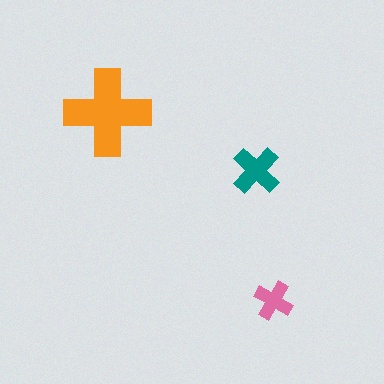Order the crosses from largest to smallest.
the orange one, the teal one, the pink one.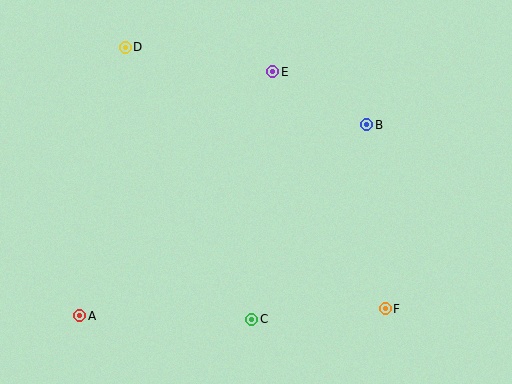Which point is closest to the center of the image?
Point E at (273, 72) is closest to the center.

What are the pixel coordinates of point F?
Point F is at (385, 309).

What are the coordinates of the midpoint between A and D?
The midpoint between A and D is at (102, 181).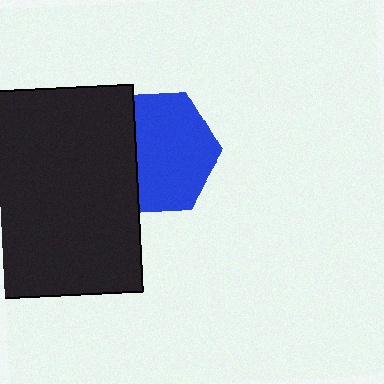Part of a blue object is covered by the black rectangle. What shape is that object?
It is a hexagon.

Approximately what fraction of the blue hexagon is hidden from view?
Roughly 33% of the blue hexagon is hidden behind the black rectangle.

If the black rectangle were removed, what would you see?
You would see the complete blue hexagon.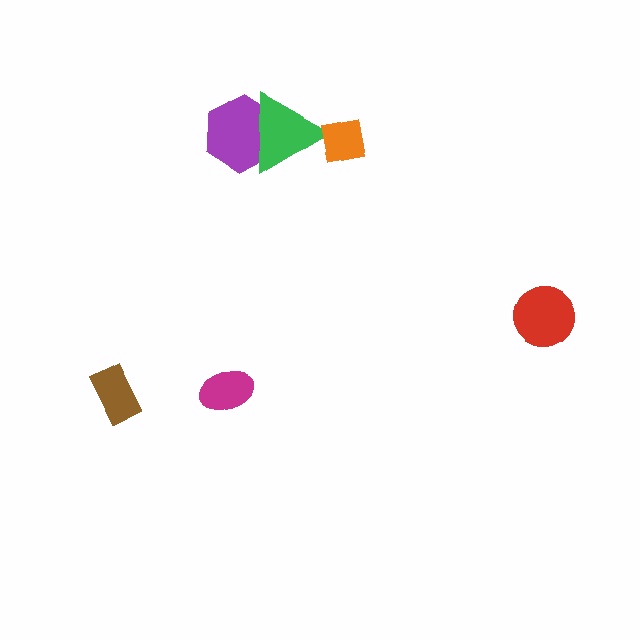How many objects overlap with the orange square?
1 object overlaps with the orange square.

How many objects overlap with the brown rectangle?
0 objects overlap with the brown rectangle.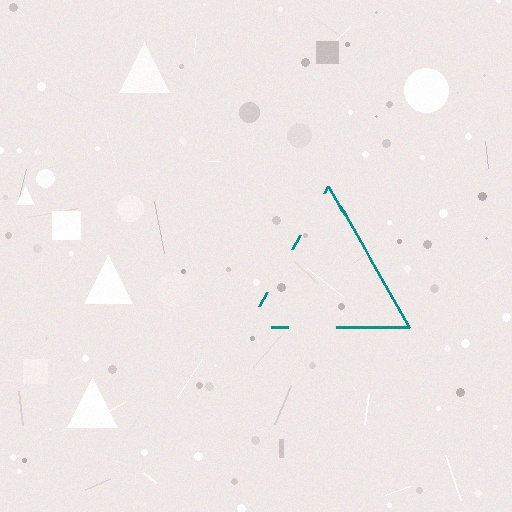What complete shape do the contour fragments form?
The contour fragments form a triangle.